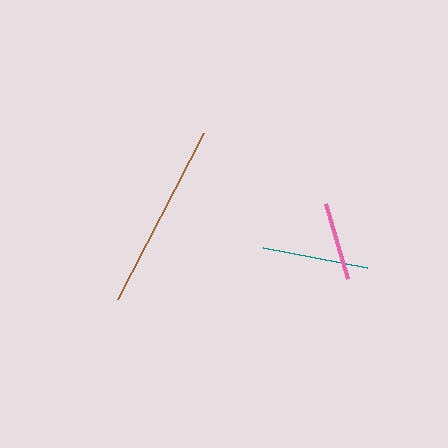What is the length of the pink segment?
The pink segment is approximately 77 pixels long.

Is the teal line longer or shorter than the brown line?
The brown line is longer than the teal line.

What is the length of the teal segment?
The teal segment is approximately 105 pixels long.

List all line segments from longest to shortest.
From longest to shortest: brown, teal, pink.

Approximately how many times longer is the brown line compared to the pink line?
The brown line is approximately 2.4 times the length of the pink line.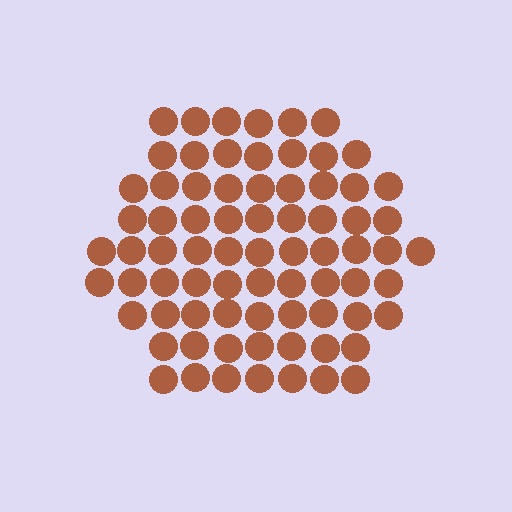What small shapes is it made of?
It is made of small circles.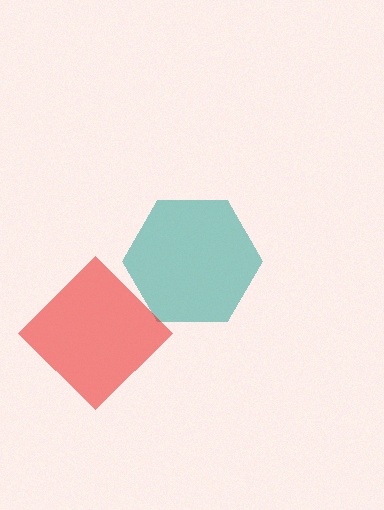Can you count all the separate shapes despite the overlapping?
Yes, there are 2 separate shapes.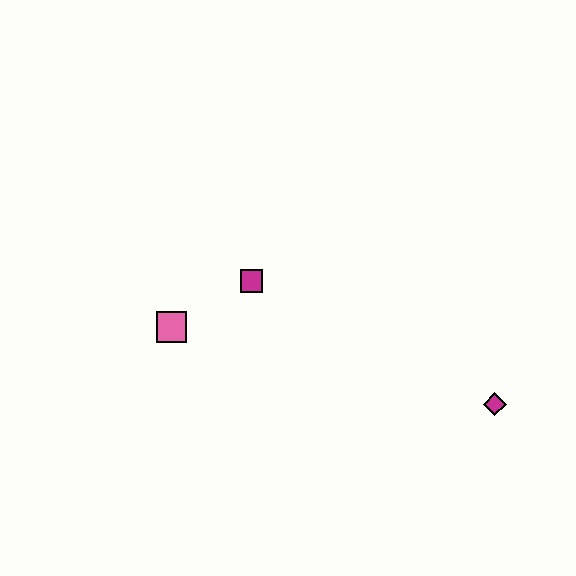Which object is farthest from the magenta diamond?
The pink square is farthest from the magenta diamond.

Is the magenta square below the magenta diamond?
No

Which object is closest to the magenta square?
The pink square is closest to the magenta square.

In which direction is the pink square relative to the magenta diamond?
The pink square is to the left of the magenta diamond.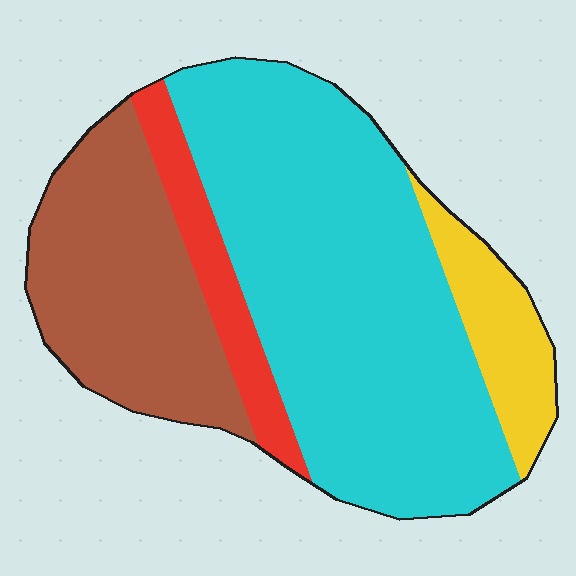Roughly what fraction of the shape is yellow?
Yellow takes up about one tenth (1/10) of the shape.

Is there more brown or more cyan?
Cyan.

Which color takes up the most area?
Cyan, at roughly 55%.